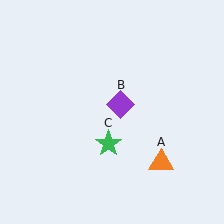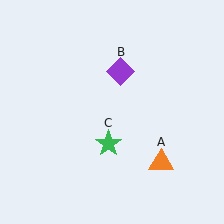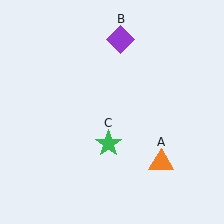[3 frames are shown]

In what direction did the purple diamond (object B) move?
The purple diamond (object B) moved up.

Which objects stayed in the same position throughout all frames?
Orange triangle (object A) and green star (object C) remained stationary.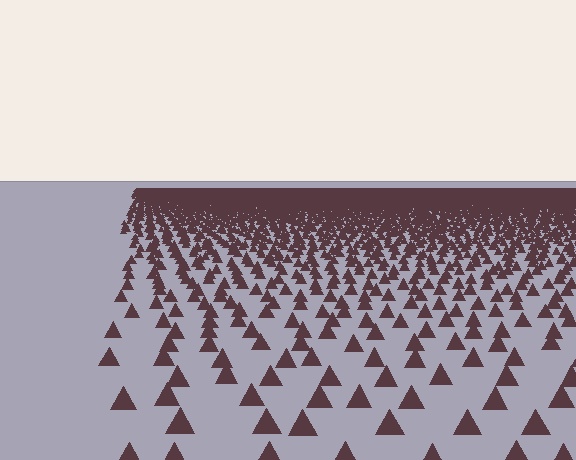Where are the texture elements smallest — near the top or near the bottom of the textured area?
Near the top.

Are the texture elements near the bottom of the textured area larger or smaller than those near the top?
Larger. Near the bottom, elements are closer to the viewer and appear at a bigger on-screen size.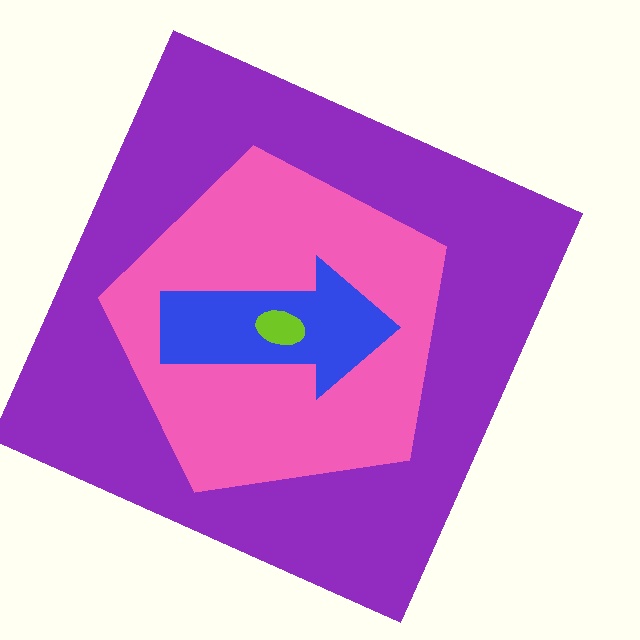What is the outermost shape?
The purple square.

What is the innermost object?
The lime ellipse.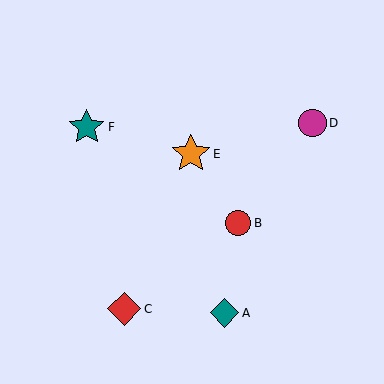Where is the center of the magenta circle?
The center of the magenta circle is at (313, 123).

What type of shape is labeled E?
Shape E is an orange star.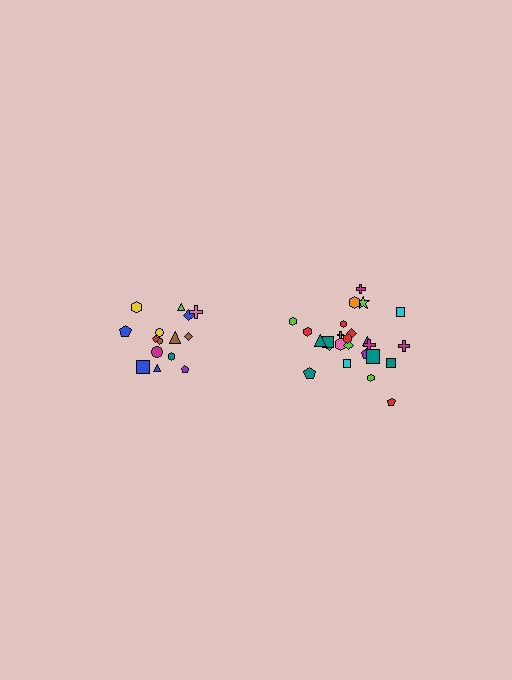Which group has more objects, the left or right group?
The right group.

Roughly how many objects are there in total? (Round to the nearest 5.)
Roughly 40 objects in total.